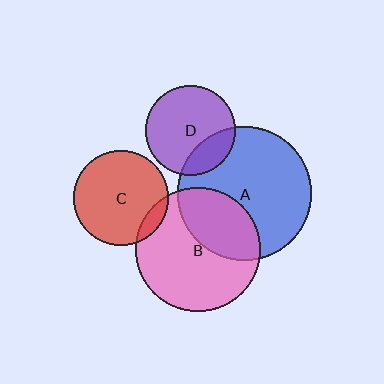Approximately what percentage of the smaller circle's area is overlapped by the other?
Approximately 35%.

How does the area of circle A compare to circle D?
Approximately 2.2 times.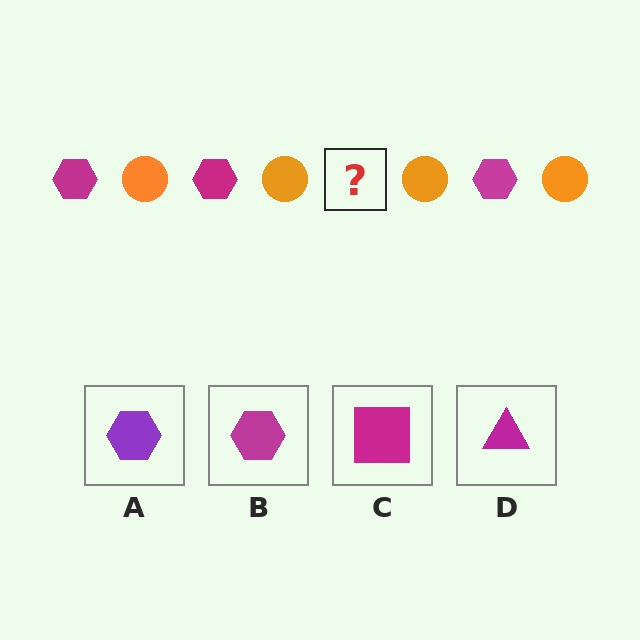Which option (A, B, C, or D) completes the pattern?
B.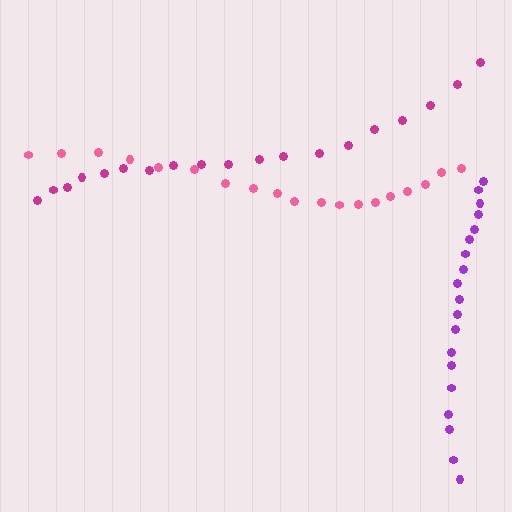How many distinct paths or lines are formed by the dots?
There are 3 distinct paths.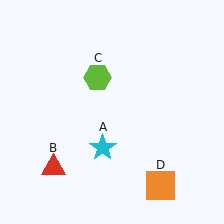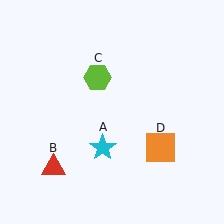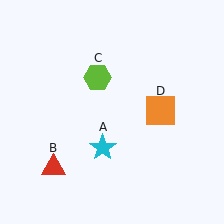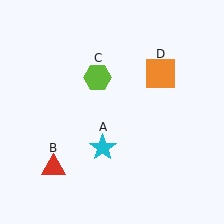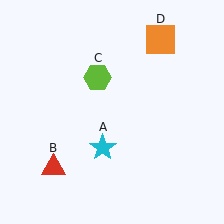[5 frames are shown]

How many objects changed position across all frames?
1 object changed position: orange square (object D).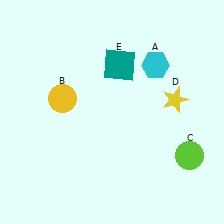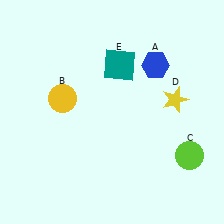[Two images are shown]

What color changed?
The hexagon (A) changed from cyan in Image 1 to blue in Image 2.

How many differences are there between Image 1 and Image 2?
There is 1 difference between the two images.